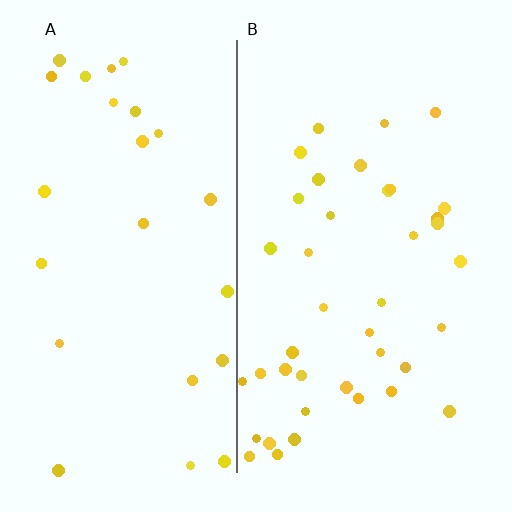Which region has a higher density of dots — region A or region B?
B (the right).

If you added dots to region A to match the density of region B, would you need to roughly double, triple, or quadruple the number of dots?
Approximately double.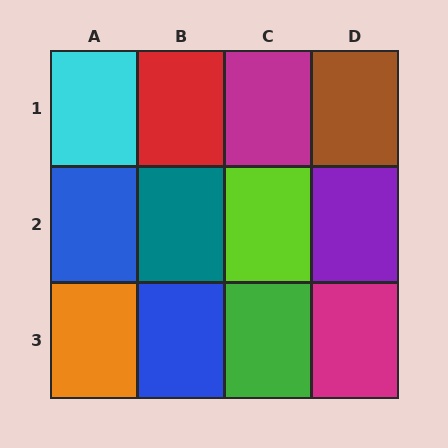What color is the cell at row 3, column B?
Blue.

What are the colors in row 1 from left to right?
Cyan, red, magenta, brown.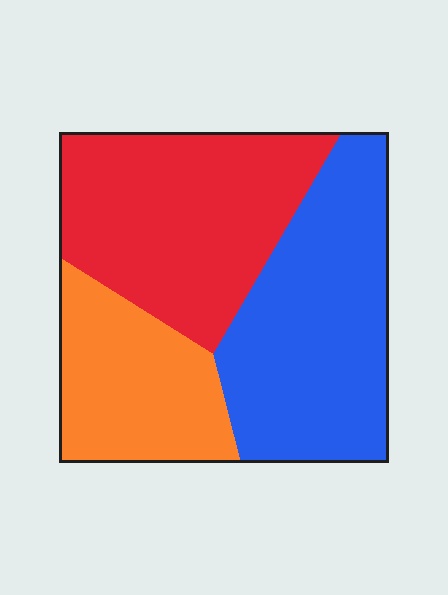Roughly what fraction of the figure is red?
Red covers 38% of the figure.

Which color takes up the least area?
Orange, at roughly 25%.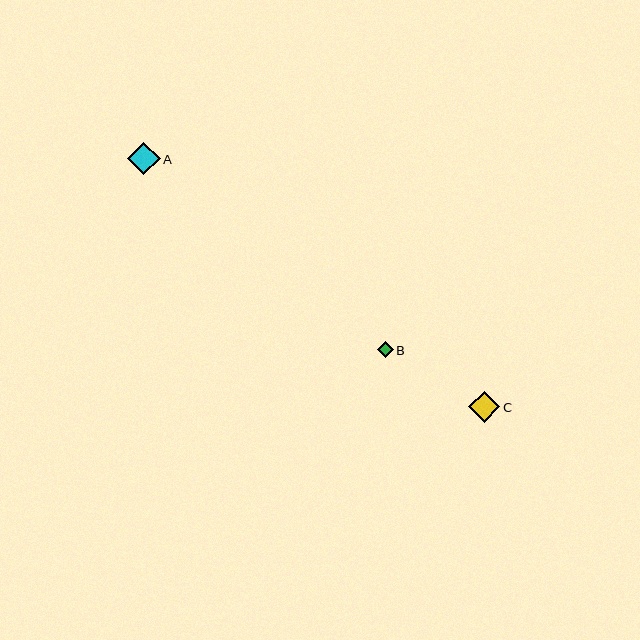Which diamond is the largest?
Diamond A is the largest with a size of approximately 32 pixels.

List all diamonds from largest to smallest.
From largest to smallest: A, C, B.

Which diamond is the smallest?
Diamond B is the smallest with a size of approximately 16 pixels.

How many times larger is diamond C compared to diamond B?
Diamond C is approximately 1.9 times the size of diamond B.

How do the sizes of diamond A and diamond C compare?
Diamond A and diamond C are approximately the same size.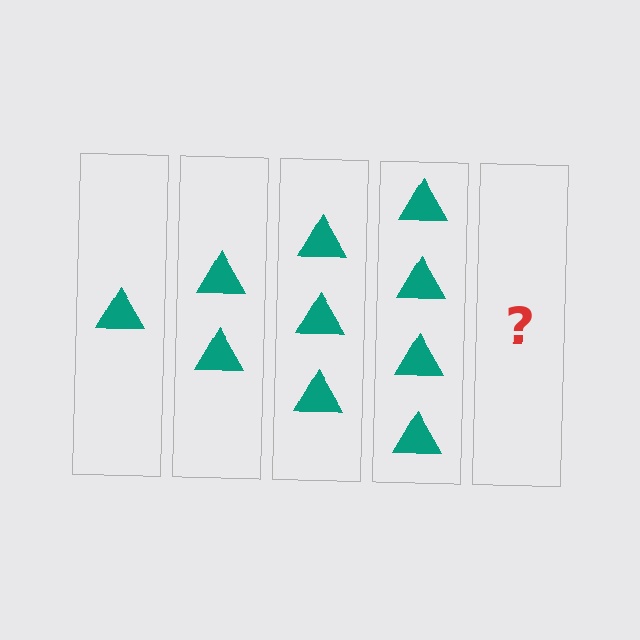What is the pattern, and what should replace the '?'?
The pattern is that each step adds one more triangle. The '?' should be 5 triangles.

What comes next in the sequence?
The next element should be 5 triangles.